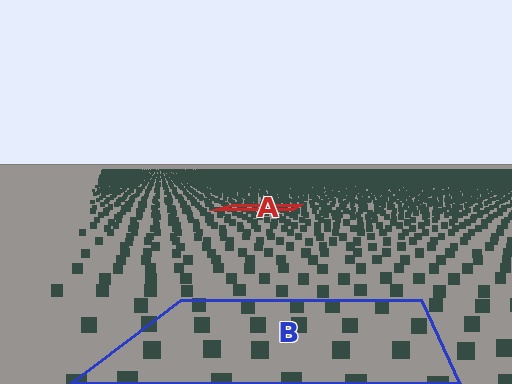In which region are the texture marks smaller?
The texture marks are smaller in region A, because it is farther away.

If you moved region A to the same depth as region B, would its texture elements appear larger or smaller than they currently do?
They would appear larger. At a closer depth, the same texture elements are projected at a bigger on-screen size.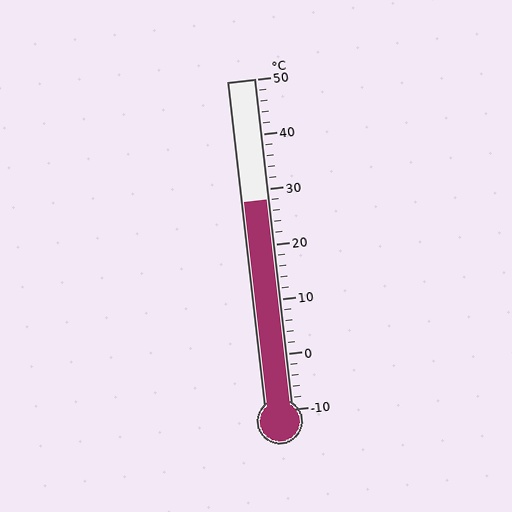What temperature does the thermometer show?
The thermometer shows approximately 28°C.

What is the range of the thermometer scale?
The thermometer scale ranges from -10°C to 50°C.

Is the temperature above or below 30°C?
The temperature is below 30°C.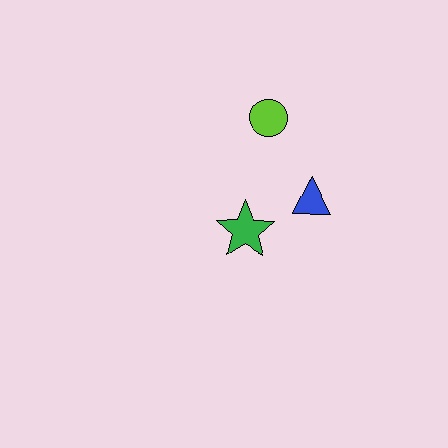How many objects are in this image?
There are 3 objects.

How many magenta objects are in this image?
There are no magenta objects.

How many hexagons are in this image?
There are no hexagons.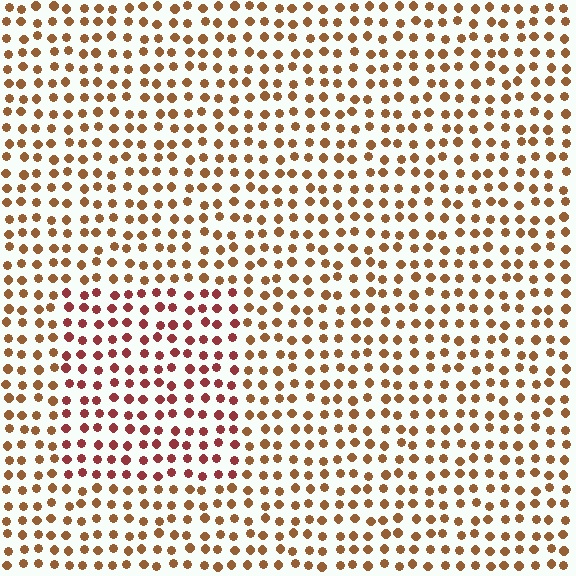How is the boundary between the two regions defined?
The boundary is defined purely by a slight shift in hue (about 32 degrees). Spacing, size, and orientation are identical on both sides.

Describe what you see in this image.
The image is filled with small brown elements in a uniform arrangement. A rectangle-shaped region is visible where the elements are tinted to a slightly different hue, forming a subtle color boundary.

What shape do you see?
I see a rectangle.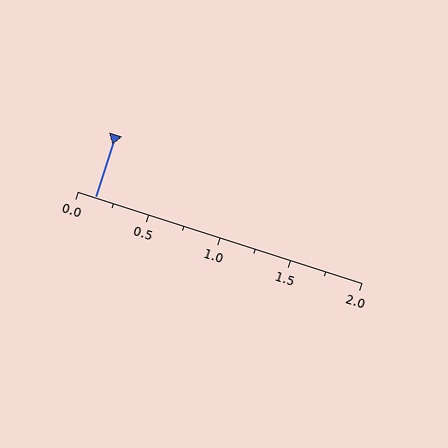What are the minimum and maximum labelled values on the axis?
The axis runs from 0.0 to 2.0.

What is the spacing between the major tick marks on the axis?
The major ticks are spaced 0.5 apart.